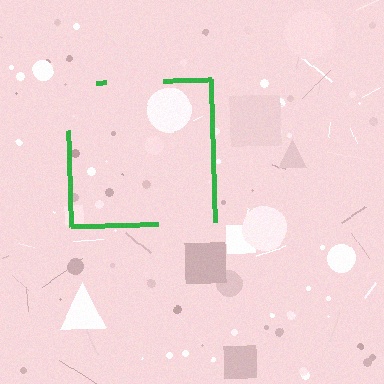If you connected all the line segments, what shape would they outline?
They would outline a square.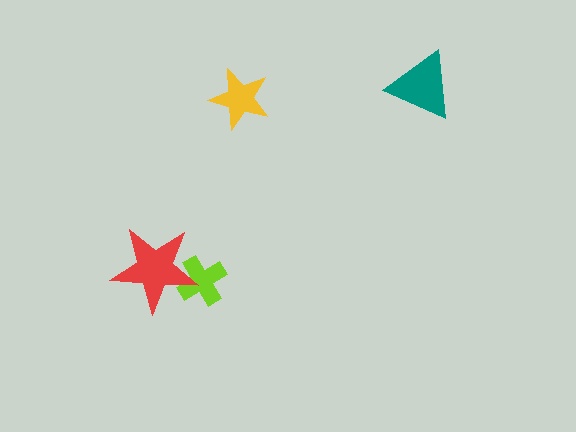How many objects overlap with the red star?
1 object overlaps with the red star.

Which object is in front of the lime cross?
The red star is in front of the lime cross.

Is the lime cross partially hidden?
Yes, it is partially covered by another shape.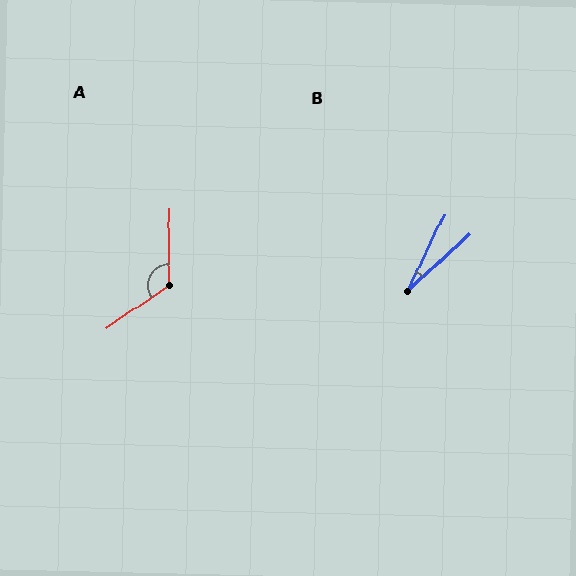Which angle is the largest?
A, at approximately 124 degrees.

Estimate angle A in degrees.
Approximately 124 degrees.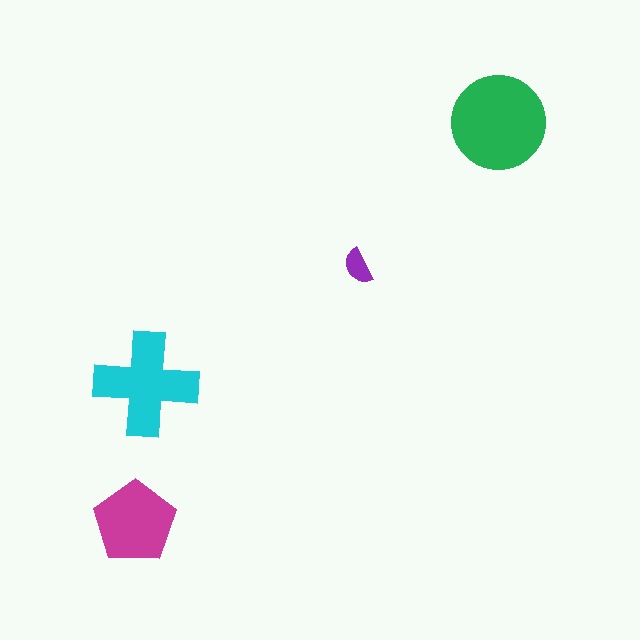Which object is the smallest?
The purple semicircle.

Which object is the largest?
The green circle.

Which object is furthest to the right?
The green circle is rightmost.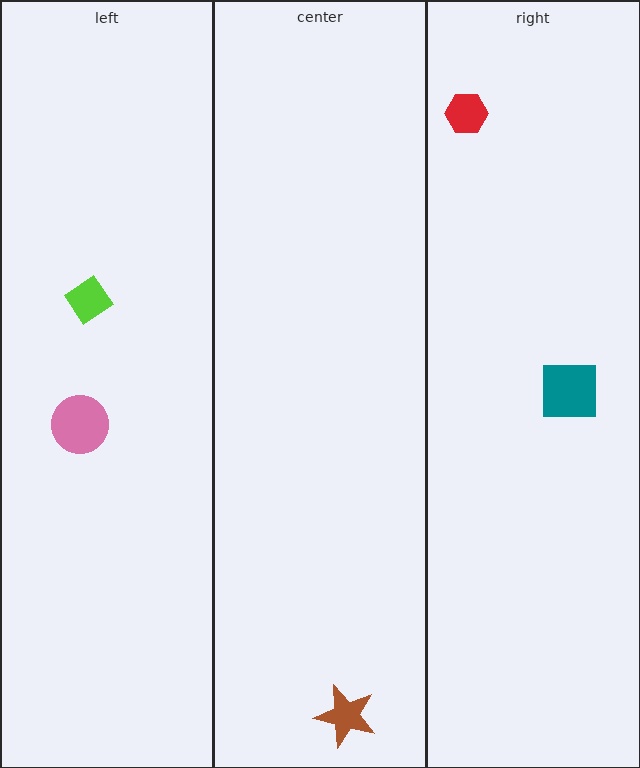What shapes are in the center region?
The brown star.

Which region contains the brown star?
The center region.